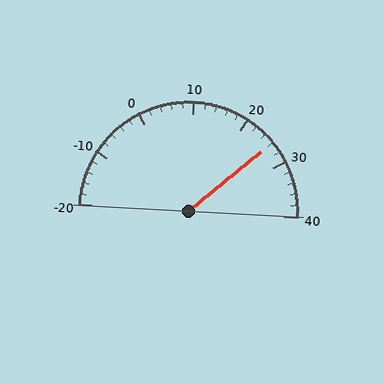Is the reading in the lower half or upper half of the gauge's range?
The reading is in the upper half of the range (-20 to 40).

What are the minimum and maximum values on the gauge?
The gauge ranges from -20 to 40.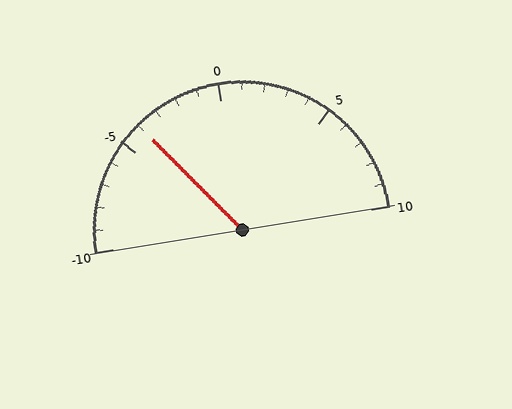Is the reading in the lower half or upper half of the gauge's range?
The reading is in the lower half of the range (-10 to 10).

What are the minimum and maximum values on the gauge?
The gauge ranges from -10 to 10.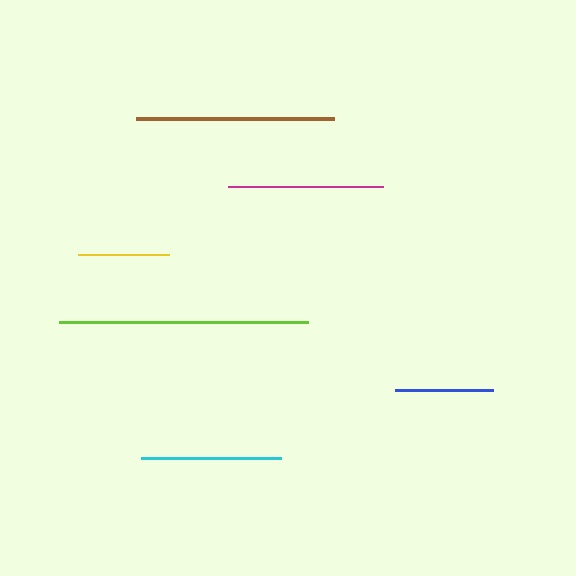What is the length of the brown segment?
The brown segment is approximately 198 pixels long.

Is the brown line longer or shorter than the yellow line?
The brown line is longer than the yellow line.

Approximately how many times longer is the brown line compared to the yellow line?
The brown line is approximately 2.2 times the length of the yellow line.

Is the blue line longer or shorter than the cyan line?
The cyan line is longer than the blue line.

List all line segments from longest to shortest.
From longest to shortest: lime, brown, magenta, cyan, blue, yellow.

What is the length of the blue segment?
The blue segment is approximately 98 pixels long.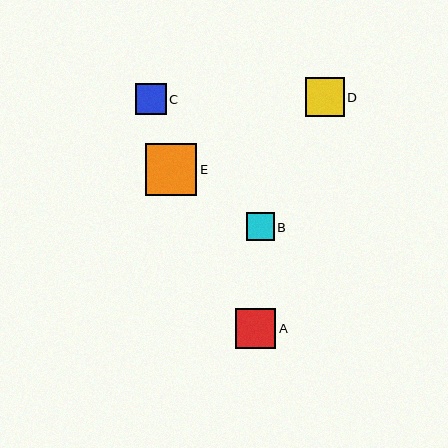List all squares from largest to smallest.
From largest to smallest: E, A, D, C, B.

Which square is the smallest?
Square B is the smallest with a size of approximately 28 pixels.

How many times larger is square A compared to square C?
Square A is approximately 1.3 times the size of square C.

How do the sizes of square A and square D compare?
Square A and square D are approximately the same size.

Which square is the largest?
Square E is the largest with a size of approximately 51 pixels.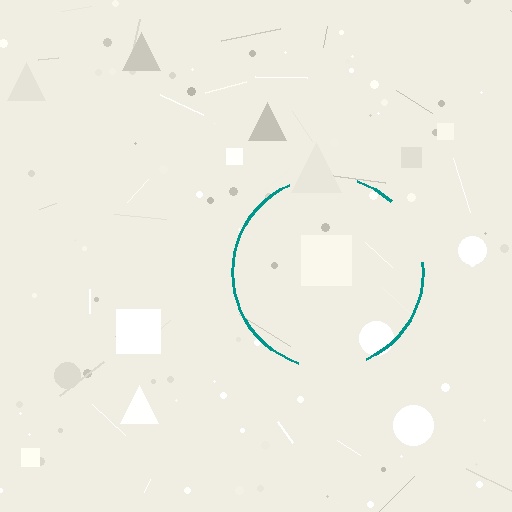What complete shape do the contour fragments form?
The contour fragments form a circle.